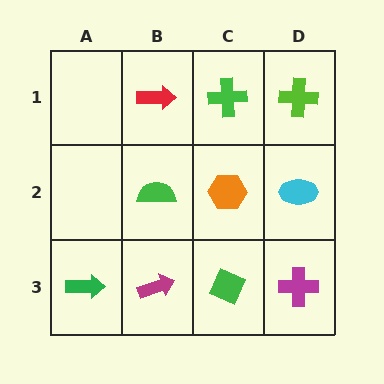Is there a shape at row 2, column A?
No, that cell is empty.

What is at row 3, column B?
A magenta arrow.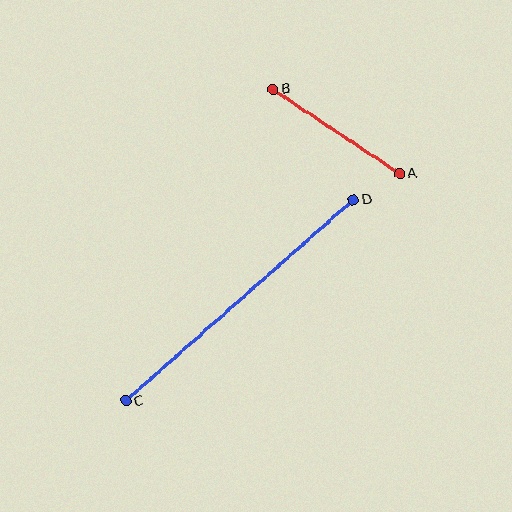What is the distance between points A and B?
The distance is approximately 152 pixels.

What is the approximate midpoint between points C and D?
The midpoint is at approximately (239, 300) pixels.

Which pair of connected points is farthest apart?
Points C and D are farthest apart.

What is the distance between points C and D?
The distance is approximately 303 pixels.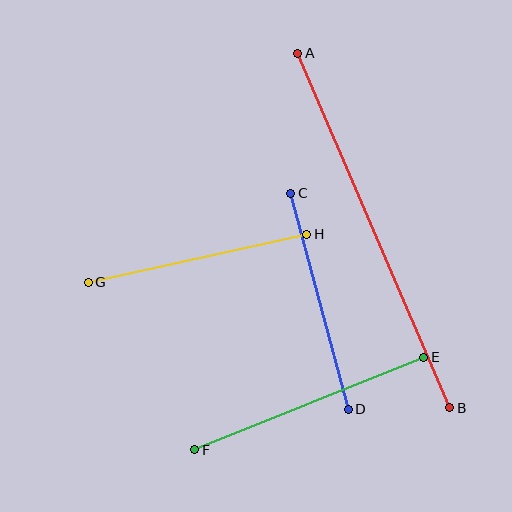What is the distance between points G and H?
The distance is approximately 224 pixels.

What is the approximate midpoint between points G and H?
The midpoint is at approximately (198, 258) pixels.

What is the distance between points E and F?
The distance is approximately 247 pixels.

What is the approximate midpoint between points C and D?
The midpoint is at approximately (320, 301) pixels.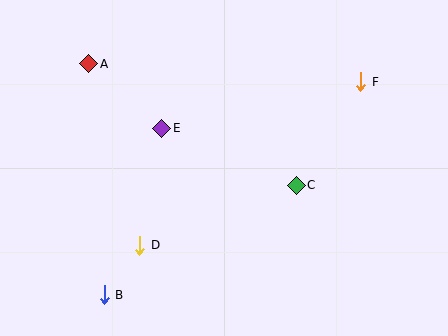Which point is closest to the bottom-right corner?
Point C is closest to the bottom-right corner.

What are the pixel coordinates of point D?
Point D is at (140, 245).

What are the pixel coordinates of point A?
Point A is at (89, 64).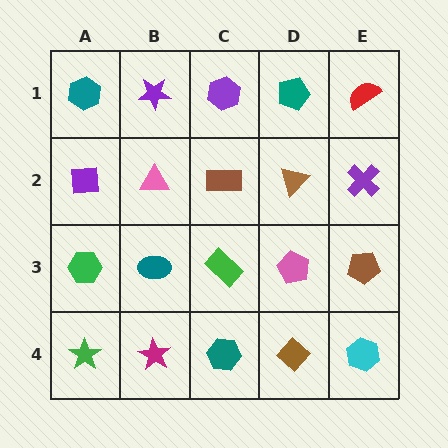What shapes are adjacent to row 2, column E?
A red semicircle (row 1, column E), a brown pentagon (row 3, column E), a brown triangle (row 2, column D).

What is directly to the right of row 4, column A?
A magenta star.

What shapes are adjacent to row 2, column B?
A purple star (row 1, column B), a teal ellipse (row 3, column B), a purple square (row 2, column A), a brown rectangle (row 2, column C).